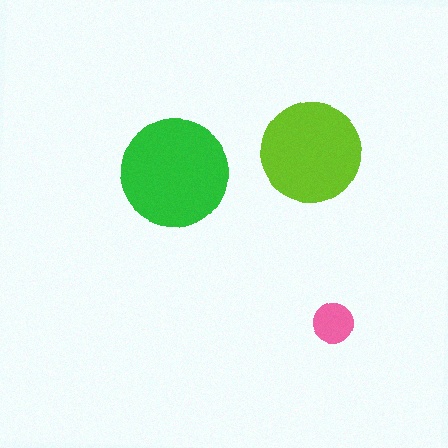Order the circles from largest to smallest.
the green one, the lime one, the pink one.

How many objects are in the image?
There are 3 objects in the image.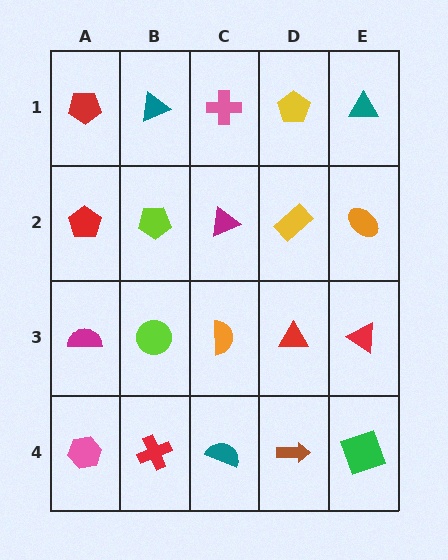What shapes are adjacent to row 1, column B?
A lime pentagon (row 2, column B), a red pentagon (row 1, column A), a pink cross (row 1, column C).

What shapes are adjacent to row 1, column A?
A red pentagon (row 2, column A), a teal triangle (row 1, column B).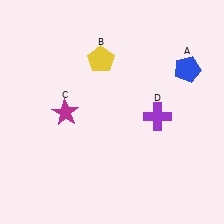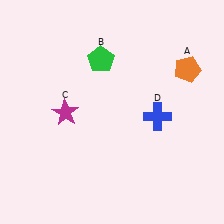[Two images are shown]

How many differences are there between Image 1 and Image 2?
There are 3 differences between the two images.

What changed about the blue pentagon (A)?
In Image 1, A is blue. In Image 2, it changed to orange.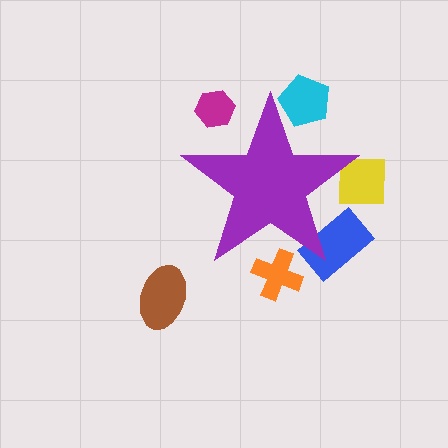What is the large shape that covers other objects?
A purple star.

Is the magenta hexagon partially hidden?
Yes, the magenta hexagon is partially hidden behind the purple star.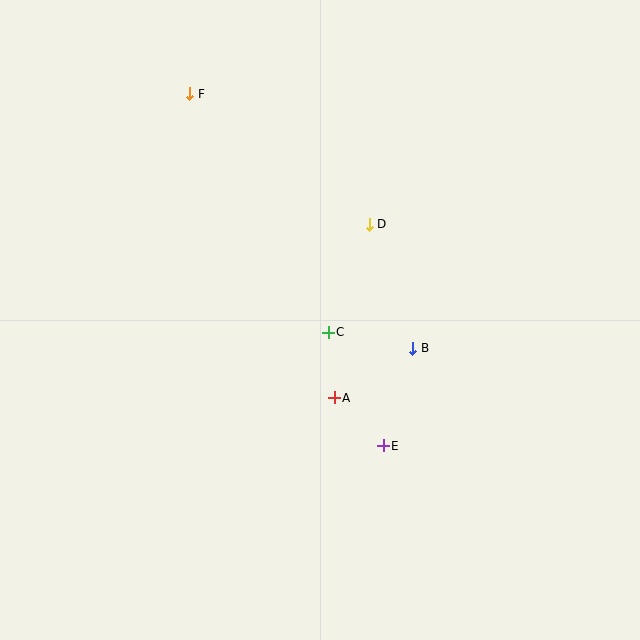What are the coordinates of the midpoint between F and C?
The midpoint between F and C is at (259, 213).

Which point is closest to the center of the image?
Point C at (328, 332) is closest to the center.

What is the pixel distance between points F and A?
The distance between F and A is 337 pixels.